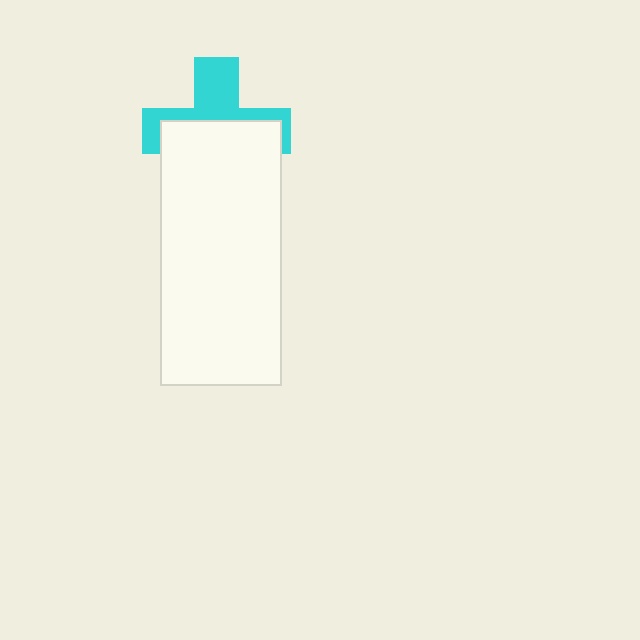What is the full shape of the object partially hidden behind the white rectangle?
The partially hidden object is a cyan cross.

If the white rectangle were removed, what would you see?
You would see the complete cyan cross.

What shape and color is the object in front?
The object in front is a white rectangle.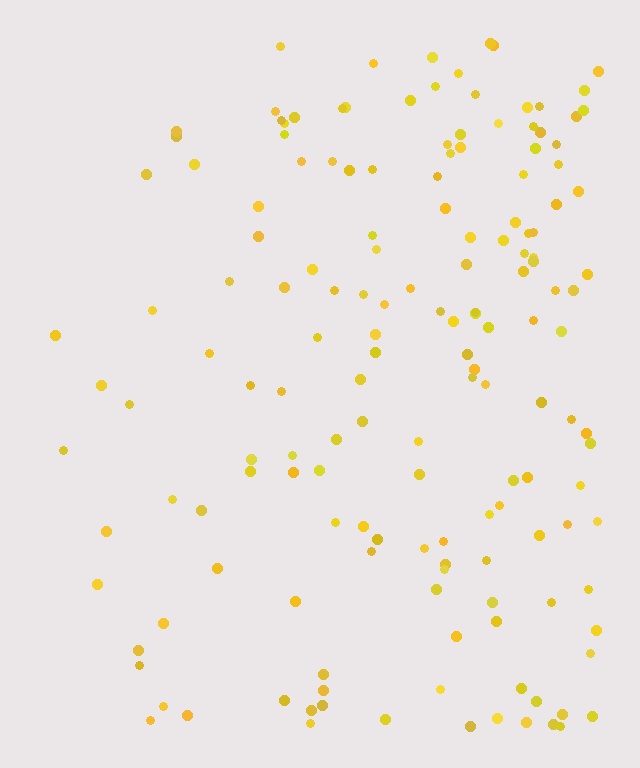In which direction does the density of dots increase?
From left to right, with the right side densest.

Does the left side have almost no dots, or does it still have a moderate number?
Still a moderate number, just noticeably fewer than the right.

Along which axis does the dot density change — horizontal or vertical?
Horizontal.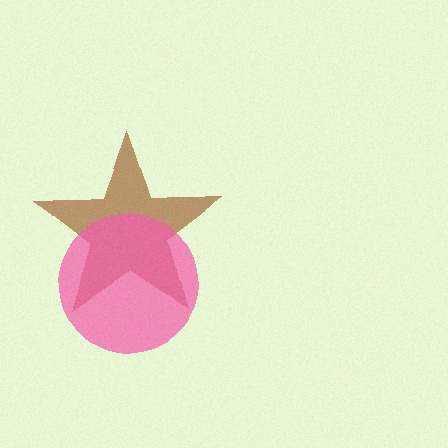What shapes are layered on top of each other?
The layered shapes are: a brown star, a pink circle.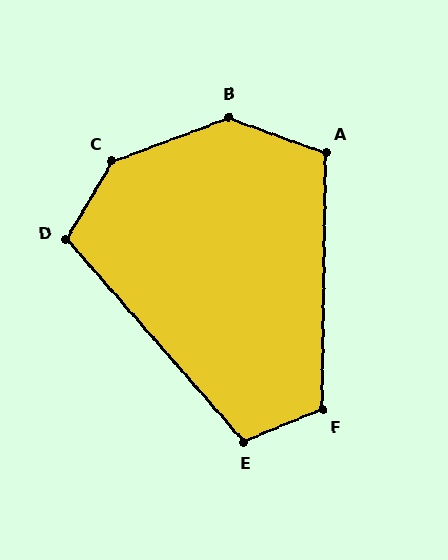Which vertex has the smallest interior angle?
D, at approximately 108 degrees.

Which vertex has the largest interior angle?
C, at approximately 141 degrees.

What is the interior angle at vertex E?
Approximately 109 degrees (obtuse).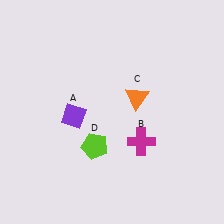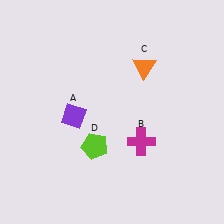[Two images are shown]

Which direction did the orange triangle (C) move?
The orange triangle (C) moved up.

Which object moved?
The orange triangle (C) moved up.